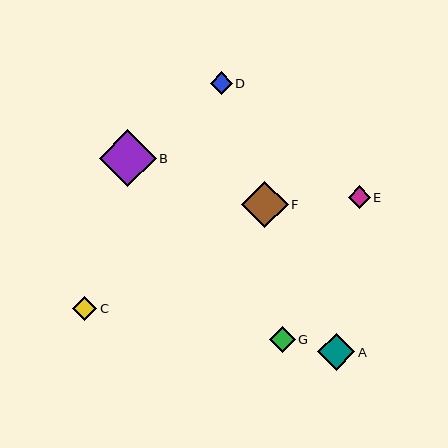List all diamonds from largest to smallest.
From largest to smallest: B, F, A, G, C, D, E.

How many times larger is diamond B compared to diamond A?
Diamond B is approximately 1.5 times the size of diamond A.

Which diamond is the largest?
Diamond B is the largest with a size of approximately 57 pixels.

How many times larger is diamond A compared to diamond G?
Diamond A is approximately 1.4 times the size of diamond G.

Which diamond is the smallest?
Diamond E is the smallest with a size of approximately 22 pixels.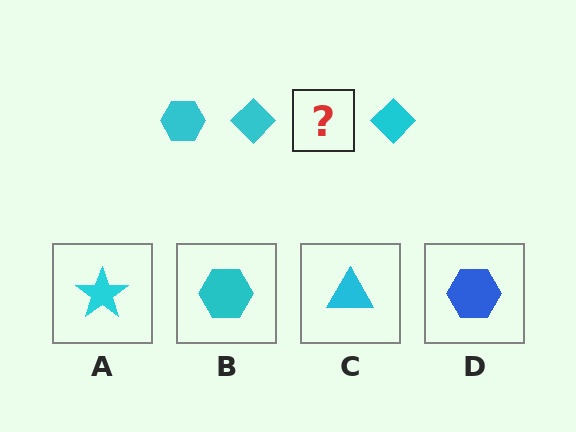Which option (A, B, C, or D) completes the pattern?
B.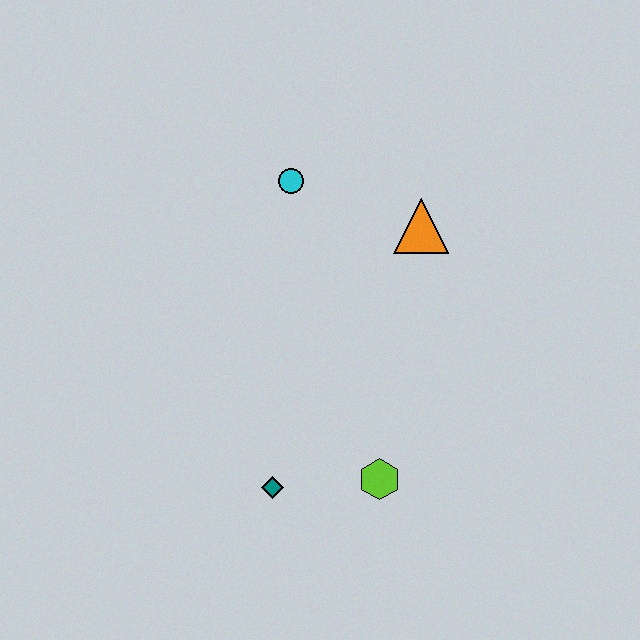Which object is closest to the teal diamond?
The lime hexagon is closest to the teal diamond.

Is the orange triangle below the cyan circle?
Yes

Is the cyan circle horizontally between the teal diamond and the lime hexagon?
Yes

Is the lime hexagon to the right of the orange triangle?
No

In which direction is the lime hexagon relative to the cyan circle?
The lime hexagon is below the cyan circle.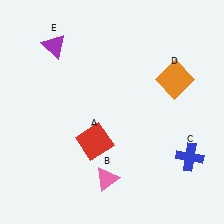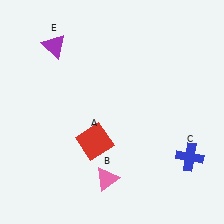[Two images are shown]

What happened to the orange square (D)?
The orange square (D) was removed in Image 2. It was in the top-right area of Image 1.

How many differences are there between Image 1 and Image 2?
There is 1 difference between the two images.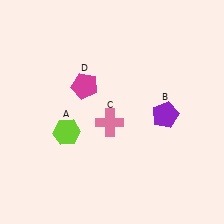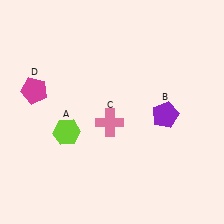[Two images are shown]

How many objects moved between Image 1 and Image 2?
1 object moved between the two images.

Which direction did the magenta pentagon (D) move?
The magenta pentagon (D) moved left.